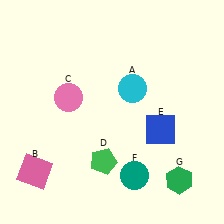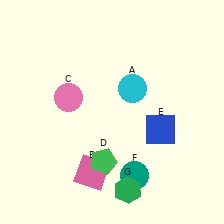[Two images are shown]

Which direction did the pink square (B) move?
The pink square (B) moved right.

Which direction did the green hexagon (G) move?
The green hexagon (G) moved left.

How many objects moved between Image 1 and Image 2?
2 objects moved between the two images.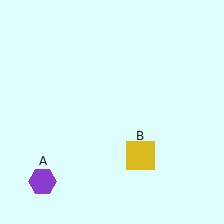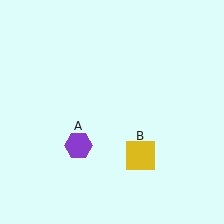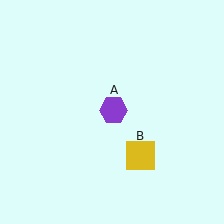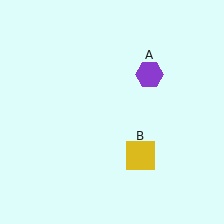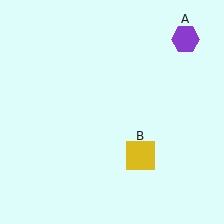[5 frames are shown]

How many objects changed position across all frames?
1 object changed position: purple hexagon (object A).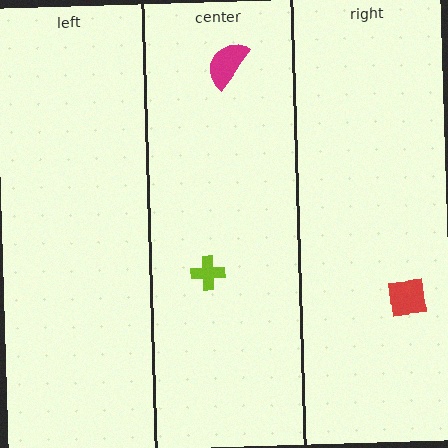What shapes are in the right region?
The red square.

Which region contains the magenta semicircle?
The center region.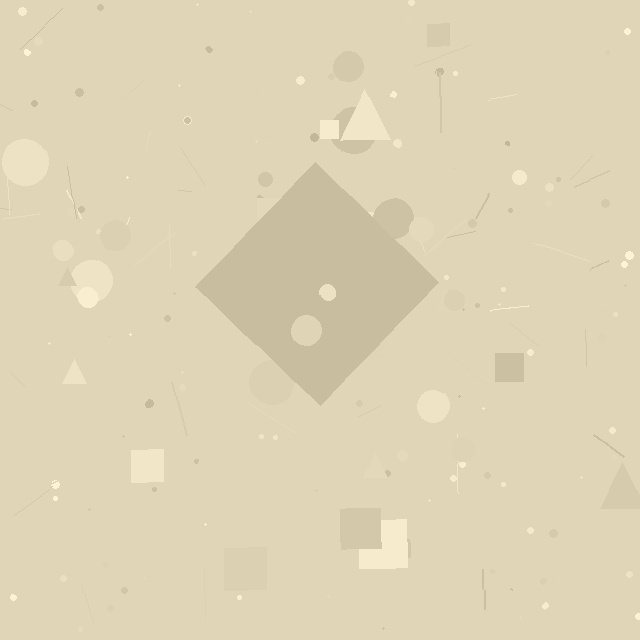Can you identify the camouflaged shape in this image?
The camouflaged shape is a diamond.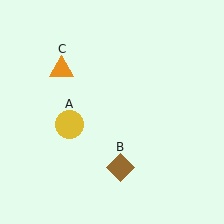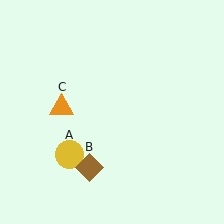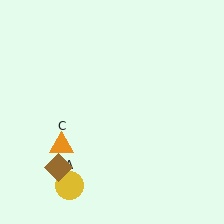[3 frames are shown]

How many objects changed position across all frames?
3 objects changed position: yellow circle (object A), brown diamond (object B), orange triangle (object C).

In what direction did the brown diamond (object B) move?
The brown diamond (object B) moved left.